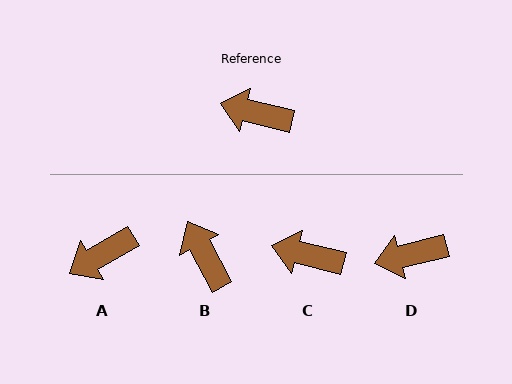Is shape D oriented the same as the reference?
No, it is off by about 28 degrees.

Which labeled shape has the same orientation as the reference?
C.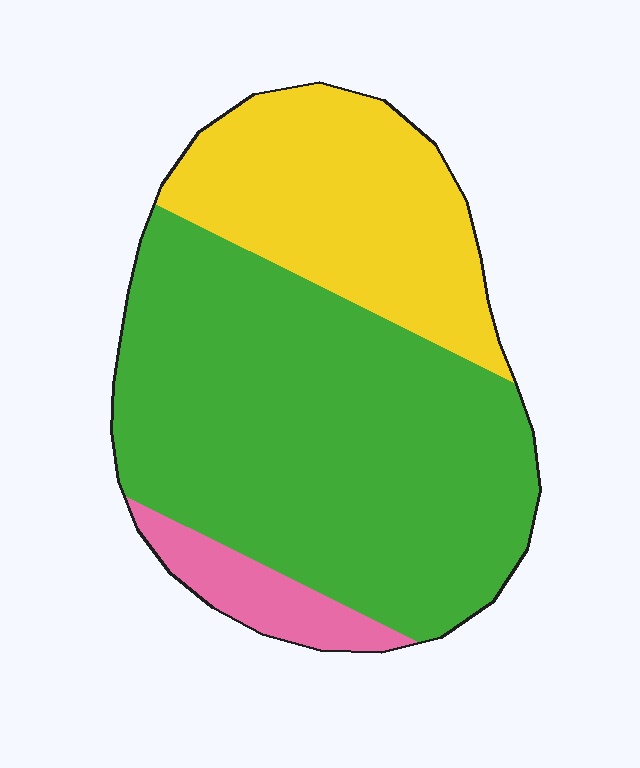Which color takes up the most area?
Green, at roughly 65%.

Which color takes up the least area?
Pink, at roughly 10%.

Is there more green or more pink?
Green.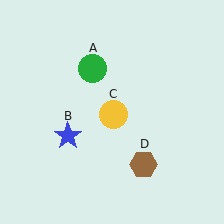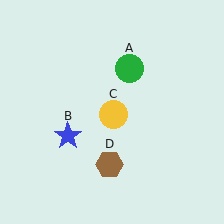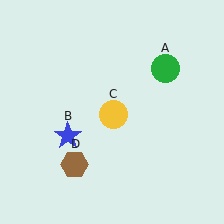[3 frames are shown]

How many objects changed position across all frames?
2 objects changed position: green circle (object A), brown hexagon (object D).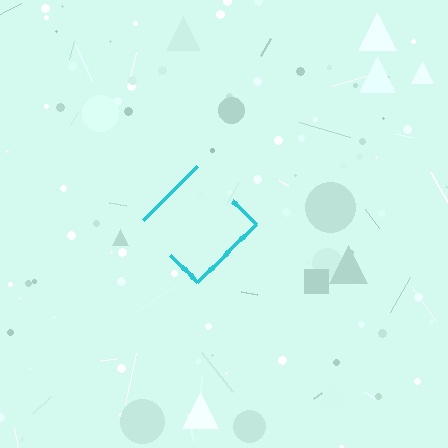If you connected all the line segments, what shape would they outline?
They would outline a diamond.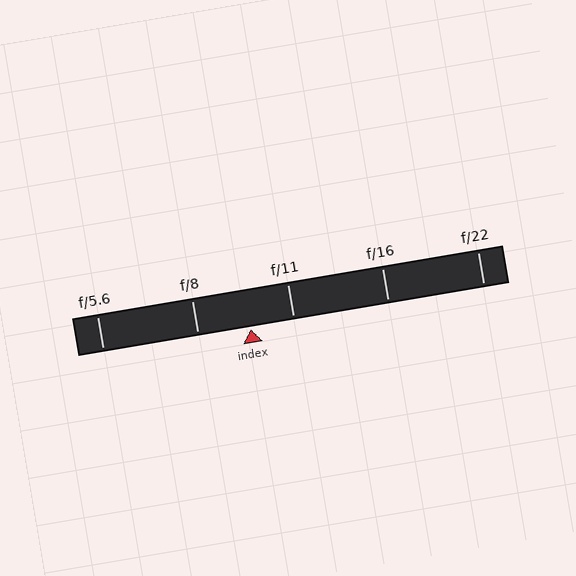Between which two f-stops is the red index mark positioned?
The index mark is between f/8 and f/11.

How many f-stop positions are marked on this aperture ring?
There are 5 f-stop positions marked.